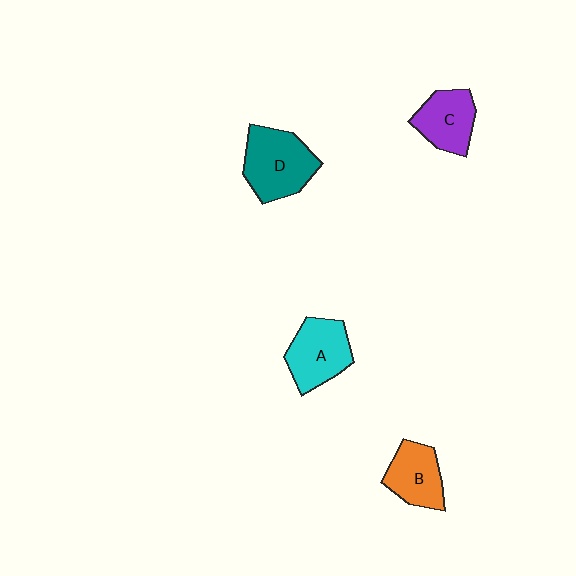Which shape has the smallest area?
Shape B (orange).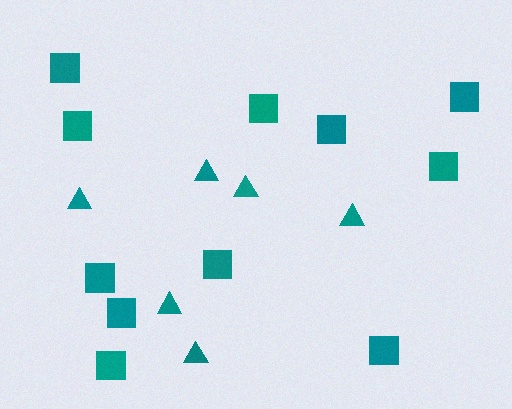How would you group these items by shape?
There are 2 groups: one group of squares (11) and one group of triangles (6).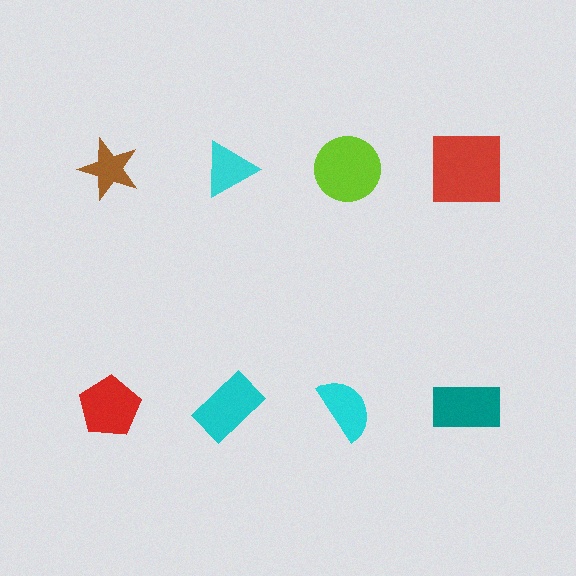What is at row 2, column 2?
A cyan rectangle.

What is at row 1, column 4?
A red square.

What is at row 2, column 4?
A teal rectangle.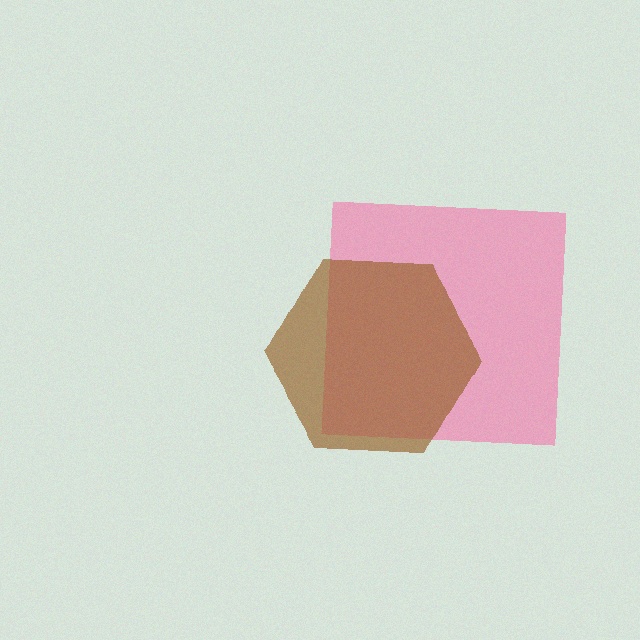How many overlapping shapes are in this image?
There are 2 overlapping shapes in the image.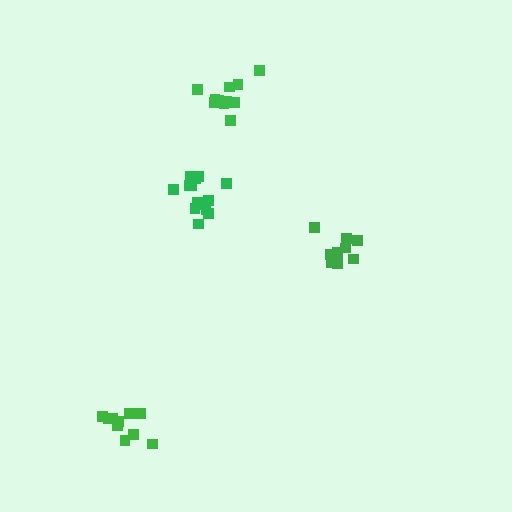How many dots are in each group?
Group 1: 10 dots, Group 2: 12 dots, Group 3: 10 dots, Group 4: 16 dots (48 total).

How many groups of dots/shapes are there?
There are 4 groups.